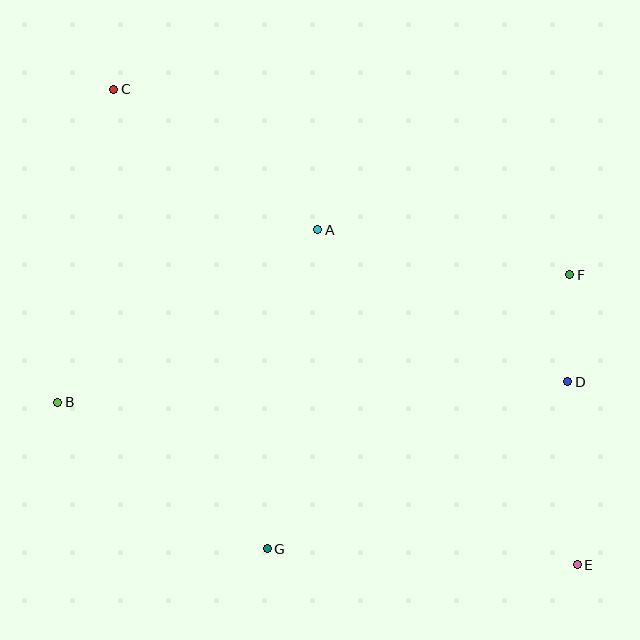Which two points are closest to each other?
Points D and F are closest to each other.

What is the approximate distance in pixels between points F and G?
The distance between F and G is approximately 408 pixels.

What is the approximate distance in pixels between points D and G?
The distance between D and G is approximately 344 pixels.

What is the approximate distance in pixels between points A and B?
The distance between A and B is approximately 312 pixels.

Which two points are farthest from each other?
Points C and E are farthest from each other.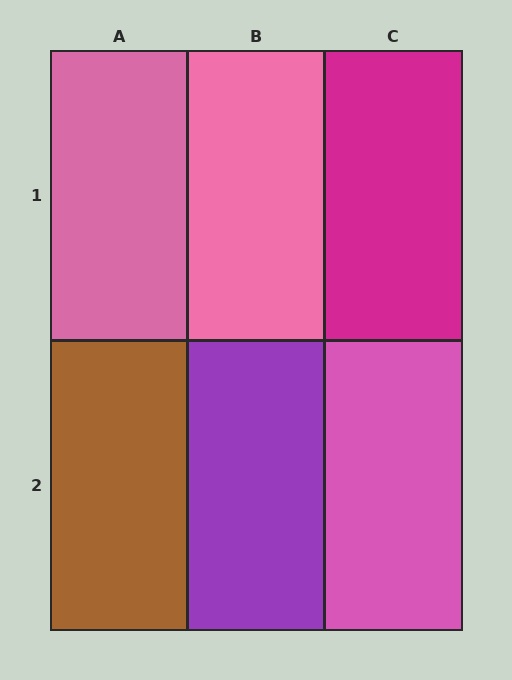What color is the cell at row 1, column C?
Magenta.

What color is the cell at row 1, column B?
Pink.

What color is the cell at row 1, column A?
Pink.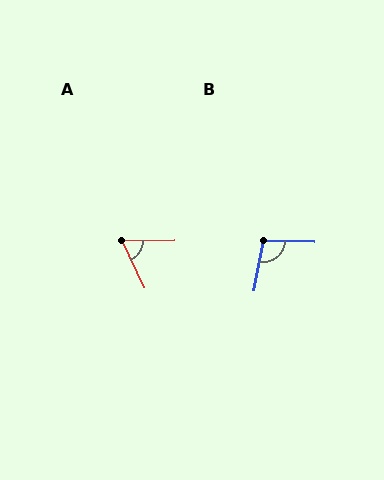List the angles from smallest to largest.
A (66°), B (99°).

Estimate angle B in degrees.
Approximately 99 degrees.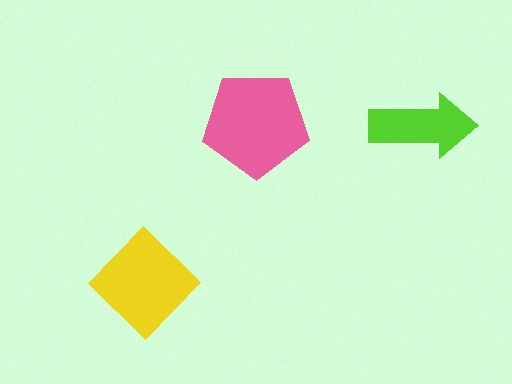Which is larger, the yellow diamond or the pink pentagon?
The pink pentagon.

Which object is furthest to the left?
The yellow diamond is leftmost.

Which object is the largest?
The pink pentagon.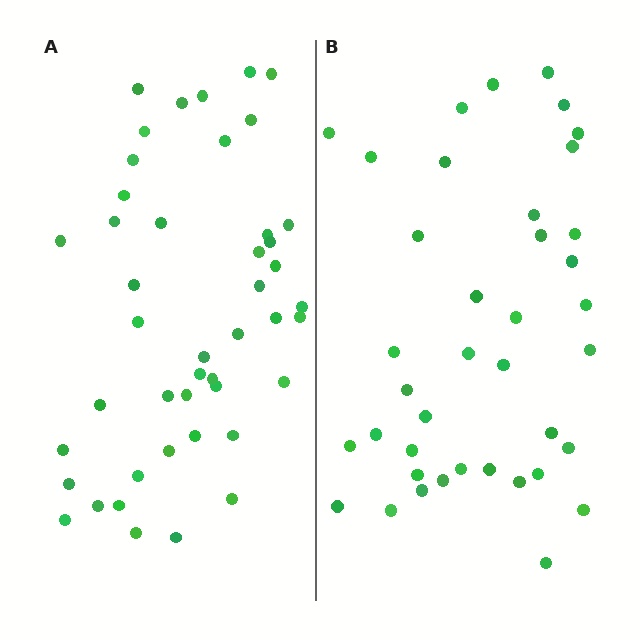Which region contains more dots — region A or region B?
Region A (the left region) has more dots.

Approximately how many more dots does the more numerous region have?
Region A has about 6 more dots than region B.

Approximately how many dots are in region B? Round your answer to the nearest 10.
About 40 dots. (The exact count is 39, which rounds to 40.)